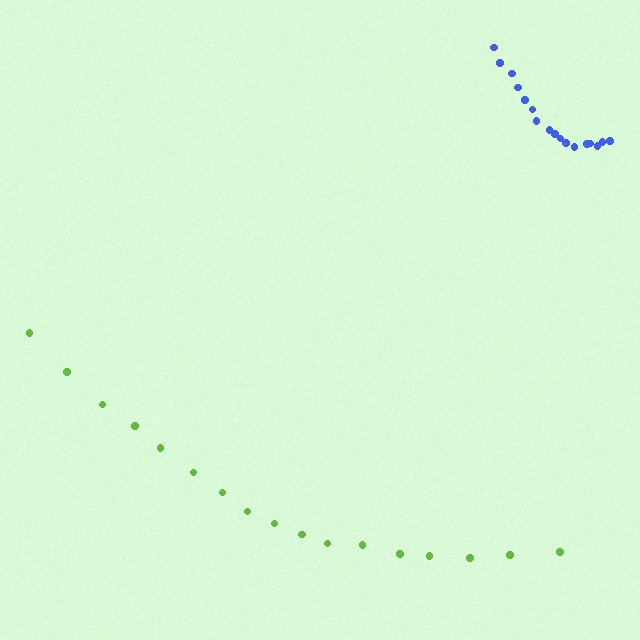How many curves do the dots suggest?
There are 2 distinct paths.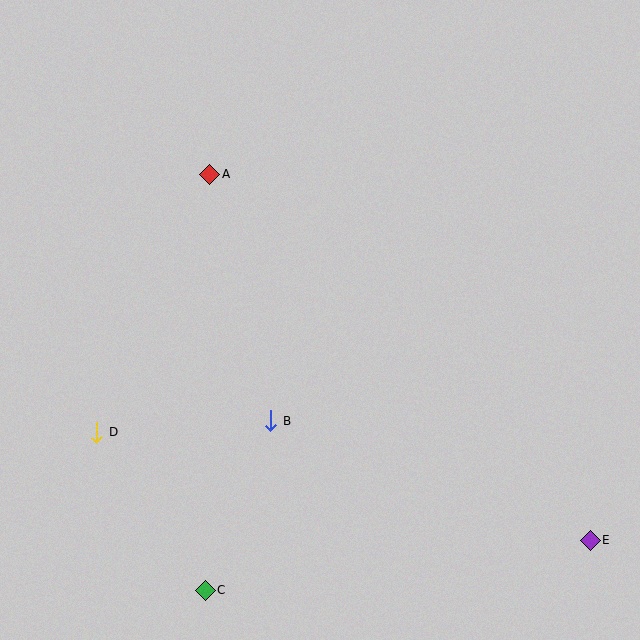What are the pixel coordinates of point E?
Point E is at (590, 540).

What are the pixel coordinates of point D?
Point D is at (97, 432).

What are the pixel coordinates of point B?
Point B is at (271, 421).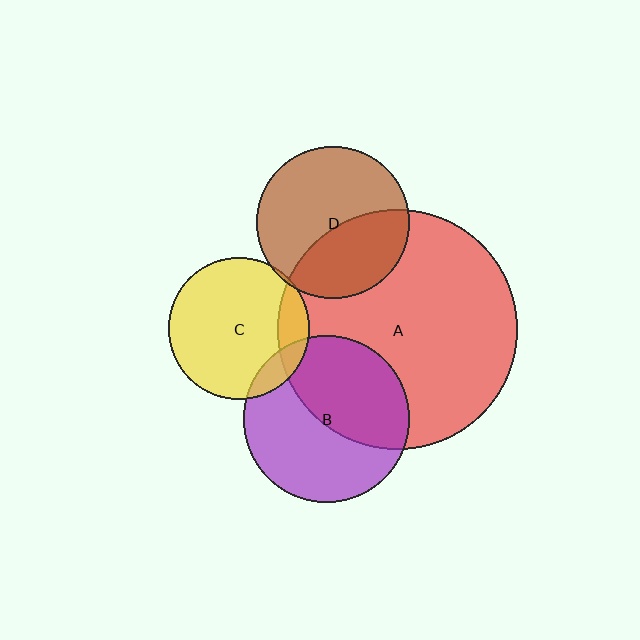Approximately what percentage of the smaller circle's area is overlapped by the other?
Approximately 15%.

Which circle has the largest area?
Circle A (red).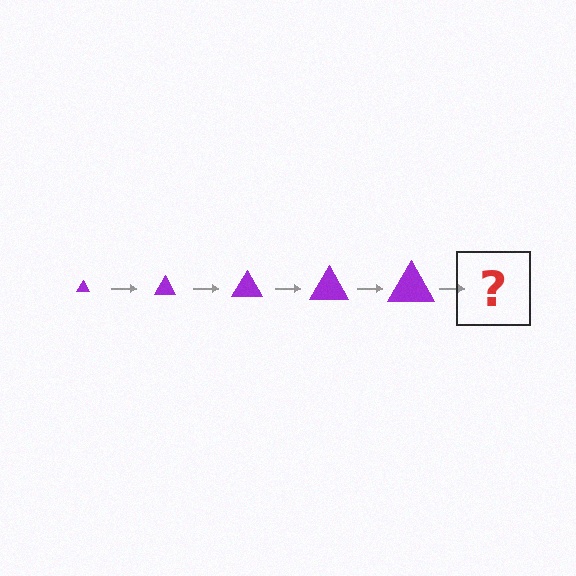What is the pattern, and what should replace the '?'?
The pattern is that the triangle gets progressively larger each step. The '?' should be a purple triangle, larger than the previous one.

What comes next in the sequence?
The next element should be a purple triangle, larger than the previous one.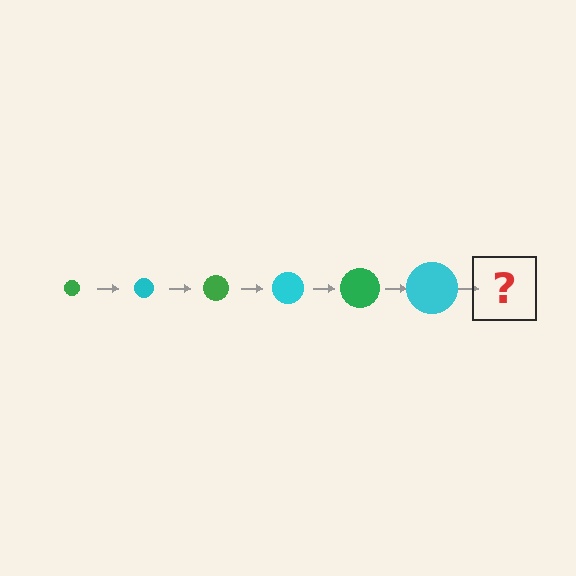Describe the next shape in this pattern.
It should be a green circle, larger than the previous one.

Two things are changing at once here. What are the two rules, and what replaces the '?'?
The two rules are that the circle grows larger each step and the color cycles through green and cyan. The '?' should be a green circle, larger than the previous one.